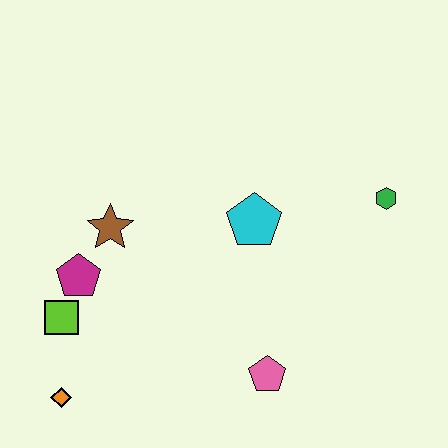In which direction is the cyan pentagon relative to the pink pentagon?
The cyan pentagon is above the pink pentagon.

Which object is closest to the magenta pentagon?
The lime square is closest to the magenta pentagon.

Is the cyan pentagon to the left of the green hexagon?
Yes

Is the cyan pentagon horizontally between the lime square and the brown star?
No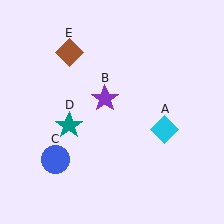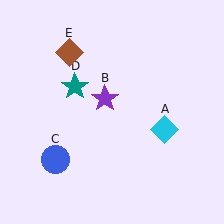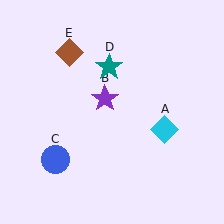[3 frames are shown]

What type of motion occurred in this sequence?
The teal star (object D) rotated clockwise around the center of the scene.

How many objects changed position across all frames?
1 object changed position: teal star (object D).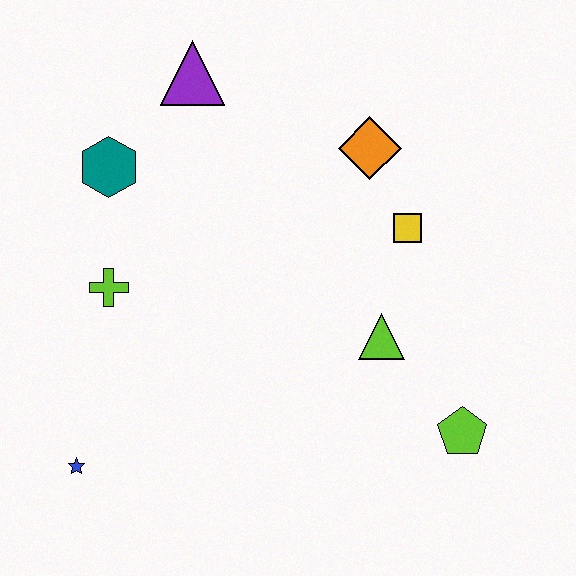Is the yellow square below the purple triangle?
Yes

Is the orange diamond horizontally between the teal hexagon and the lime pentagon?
Yes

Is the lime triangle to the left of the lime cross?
No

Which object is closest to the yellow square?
The orange diamond is closest to the yellow square.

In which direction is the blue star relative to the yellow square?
The blue star is to the left of the yellow square.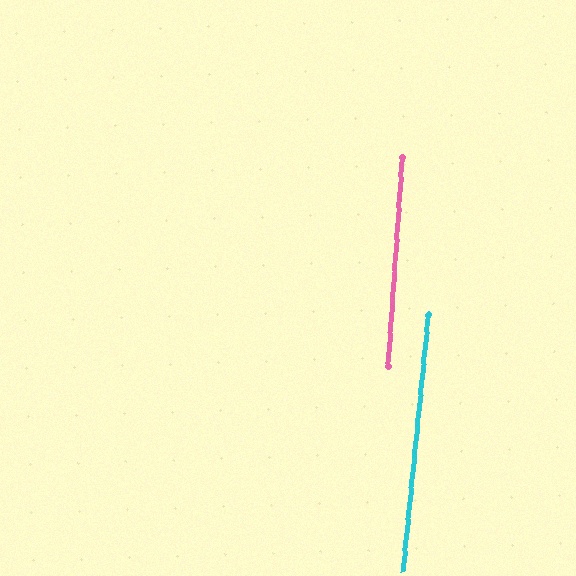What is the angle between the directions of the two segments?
Approximately 2 degrees.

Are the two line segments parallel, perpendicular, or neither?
Parallel — their directions differ by only 1.6°.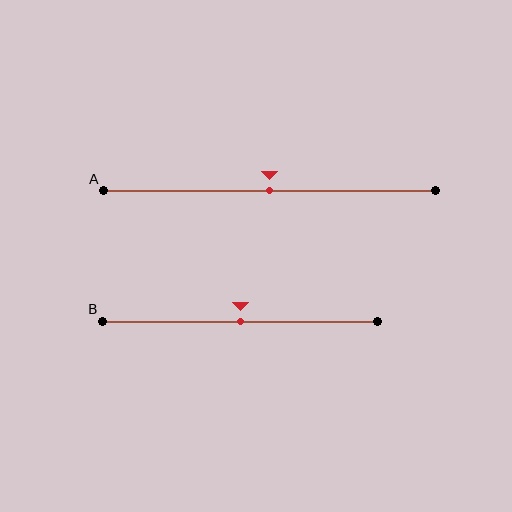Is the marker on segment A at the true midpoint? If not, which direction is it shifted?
Yes, the marker on segment A is at the true midpoint.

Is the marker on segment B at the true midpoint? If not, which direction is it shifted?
Yes, the marker on segment B is at the true midpoint.